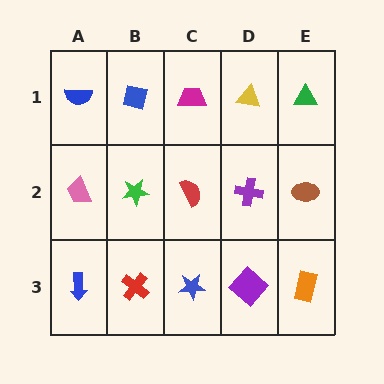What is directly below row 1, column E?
A brown ellipse.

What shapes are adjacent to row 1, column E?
A brown ellipse (row 2, column E), a yellow triangle (row 1, column D).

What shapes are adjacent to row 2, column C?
A magenta trapezoid (row 1, column C), a blue star (row 3, column C), a green star (row 2, column B), a purple cross (row 2, column D).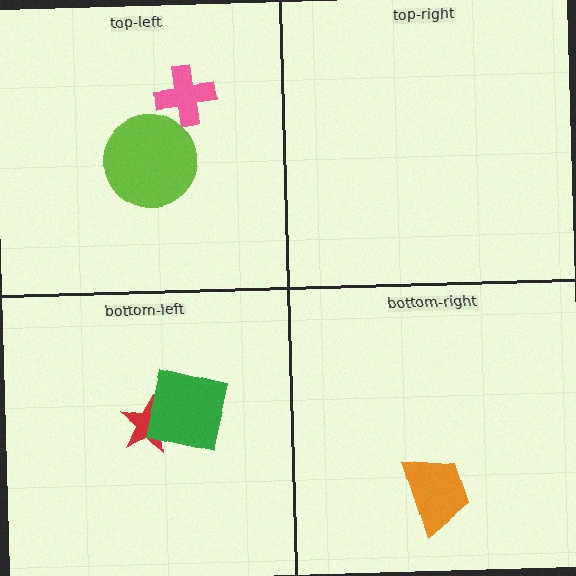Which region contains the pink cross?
The top-left region.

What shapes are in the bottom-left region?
The red star, the green square.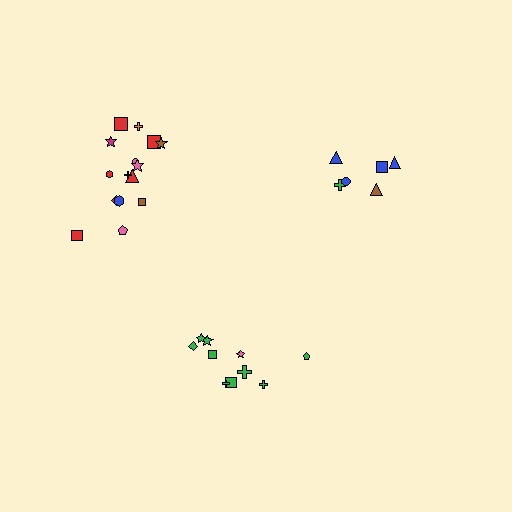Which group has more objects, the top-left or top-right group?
The top-left group.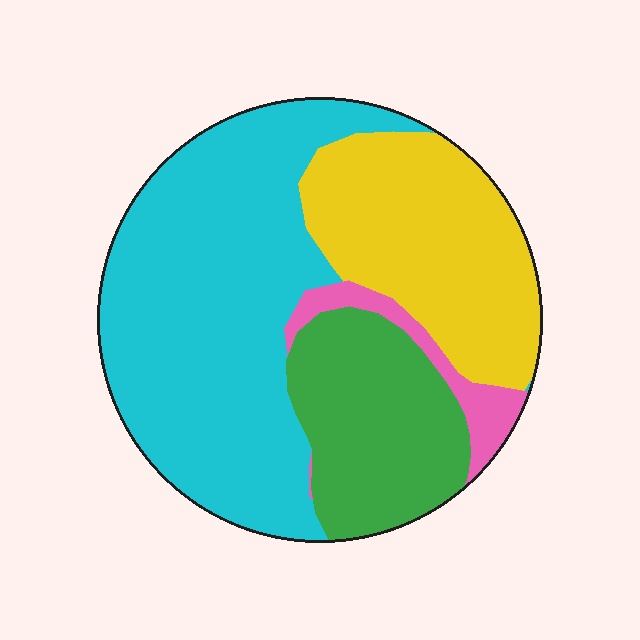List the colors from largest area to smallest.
From largest to smallest: cyan, yellow, green, pink.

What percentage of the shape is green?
Green covers around 20% of the shape.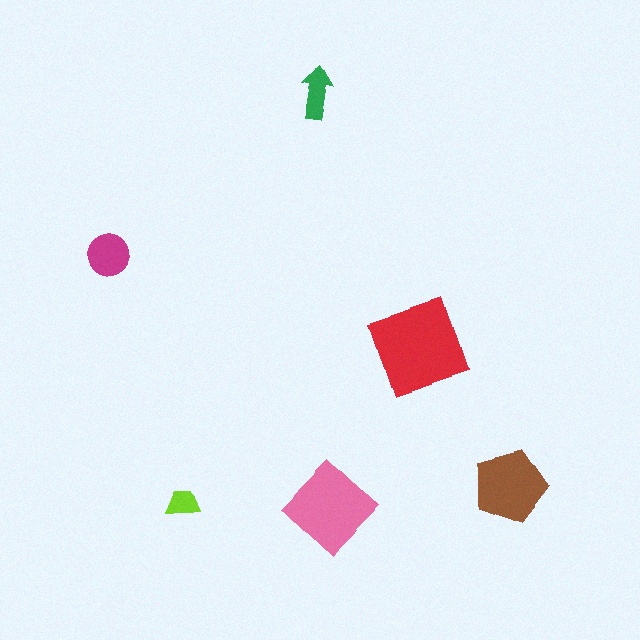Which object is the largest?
The red diamond.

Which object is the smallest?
The lime trapezoid.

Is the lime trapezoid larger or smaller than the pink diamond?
Smaller.